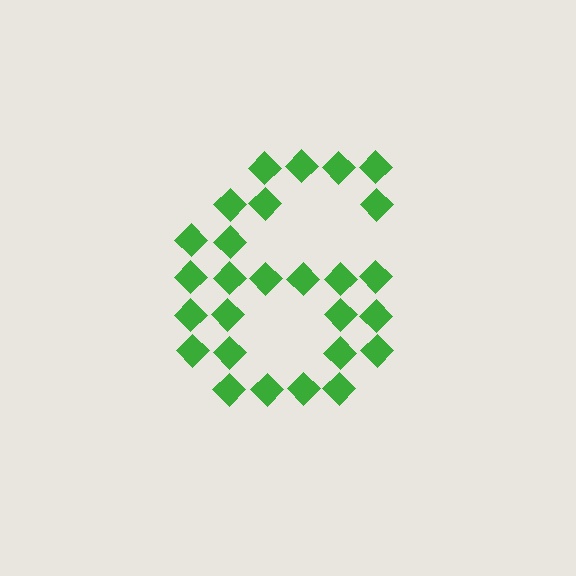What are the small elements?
The small elements are diamonds.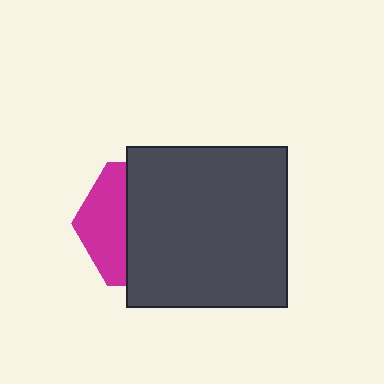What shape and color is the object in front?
The object in front is a dark gray square.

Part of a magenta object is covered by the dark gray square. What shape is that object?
It is a hexagon.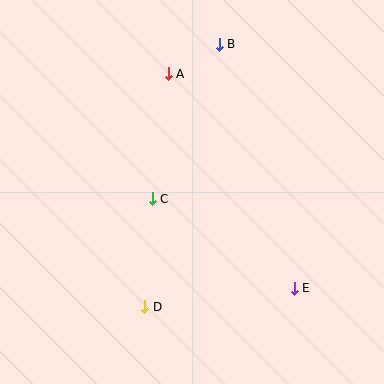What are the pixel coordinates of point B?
Point B is at (219, 44).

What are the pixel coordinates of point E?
Point E is at (294, 288).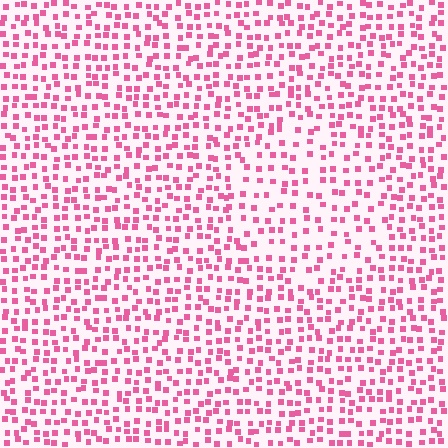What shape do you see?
I see a circle.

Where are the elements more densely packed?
The elements are more densely packed outside the circle boundary.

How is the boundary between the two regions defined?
The boundary is defined by a change in element density (approximately 1.5x ratio). All elements are the same color, size, and shape.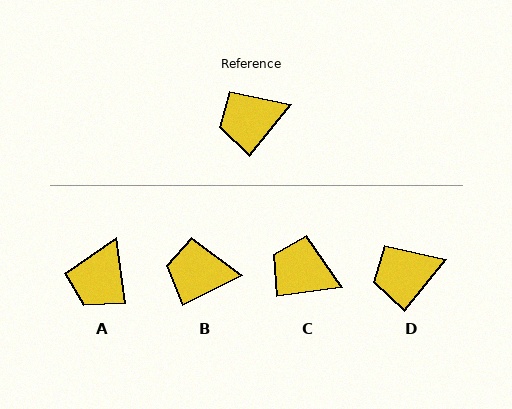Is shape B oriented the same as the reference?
No, it is off by about 25 degrees.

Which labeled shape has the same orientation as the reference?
D.